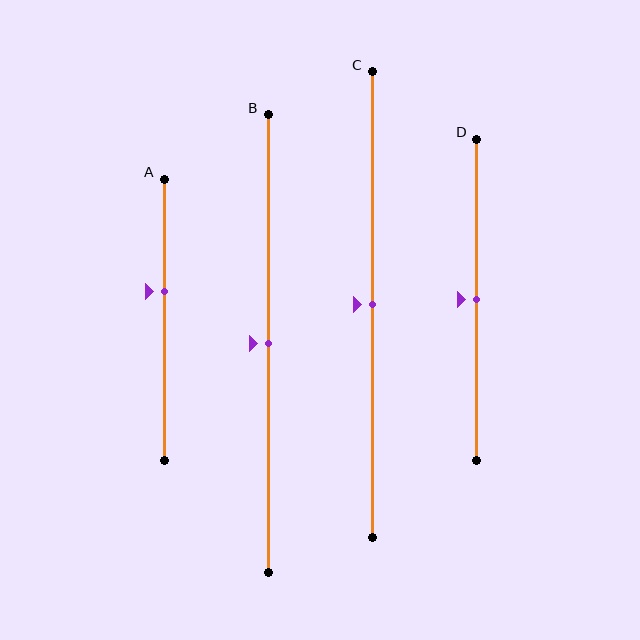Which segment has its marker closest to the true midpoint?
Segment B has its marker closest to the true midpoint.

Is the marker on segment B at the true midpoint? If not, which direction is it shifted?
Yes, the marker on segment B is at the true midpoint.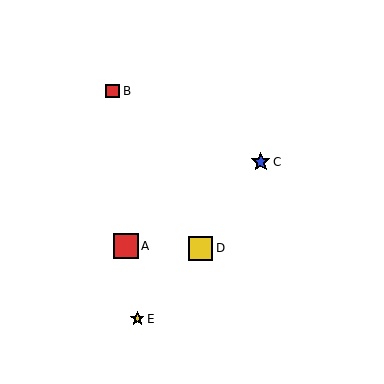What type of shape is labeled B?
Shape B is a red square.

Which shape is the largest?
The red square (labeled A) is the largest.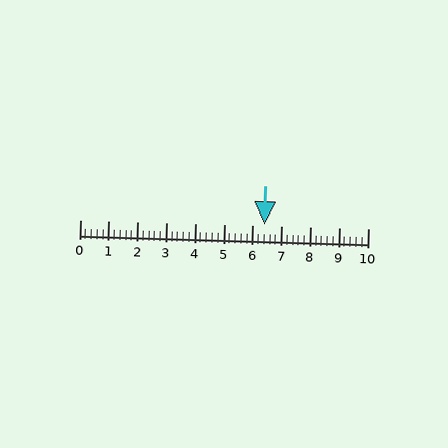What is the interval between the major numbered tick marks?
The major tick marks are spaced 1 units apart.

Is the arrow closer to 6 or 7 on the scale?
The arrow is closer to 6.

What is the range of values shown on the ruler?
The ruler shows values from 0 to 10.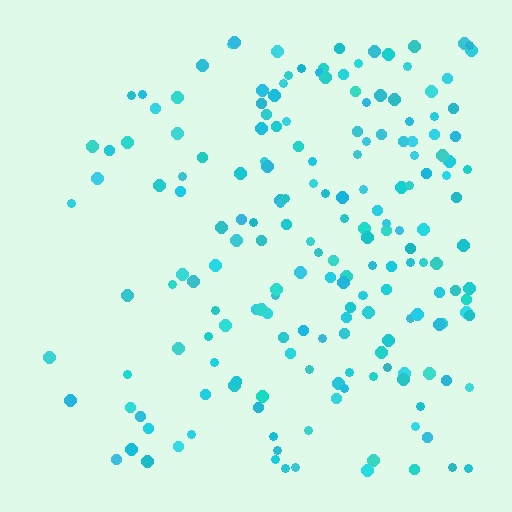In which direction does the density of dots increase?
From left to right, with the right side densest.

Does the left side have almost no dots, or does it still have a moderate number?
Still a moderate number, just noticeably fewer than the right.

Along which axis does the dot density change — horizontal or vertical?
Horizontal.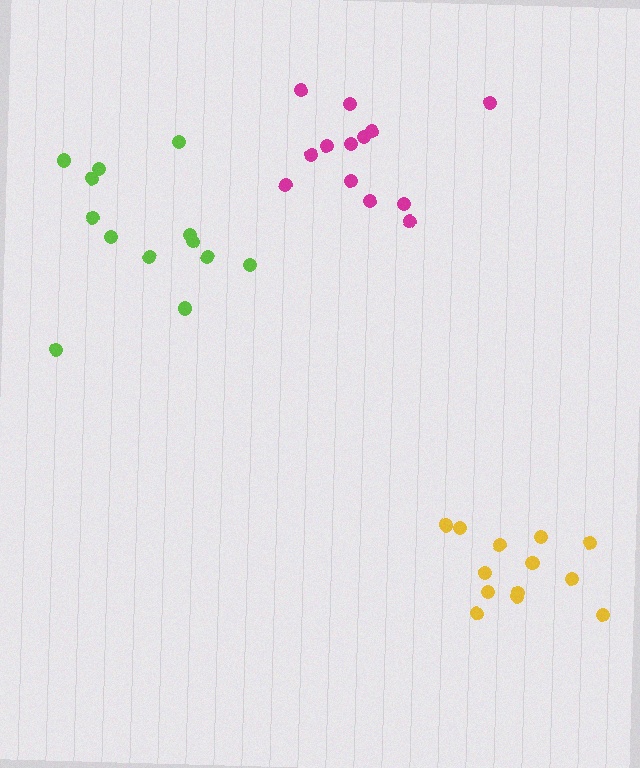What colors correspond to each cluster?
The clusters are colored: lime, yellow, magenta.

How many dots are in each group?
Group 1: 13 dots, Group 2: 13 dots, Group 3: 13 dots (39 total).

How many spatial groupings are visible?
There are 3 spatial groupings.